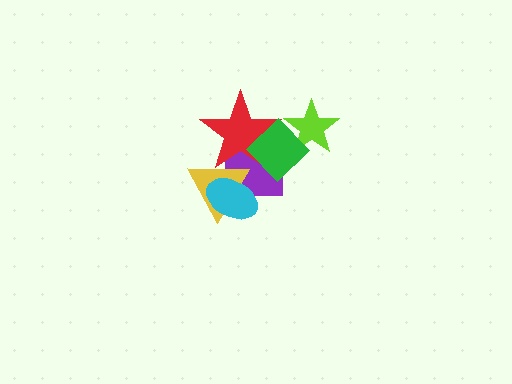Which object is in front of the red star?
The green diamond is in front of the red star.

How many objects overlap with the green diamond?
3 objects overlap with the green diamond.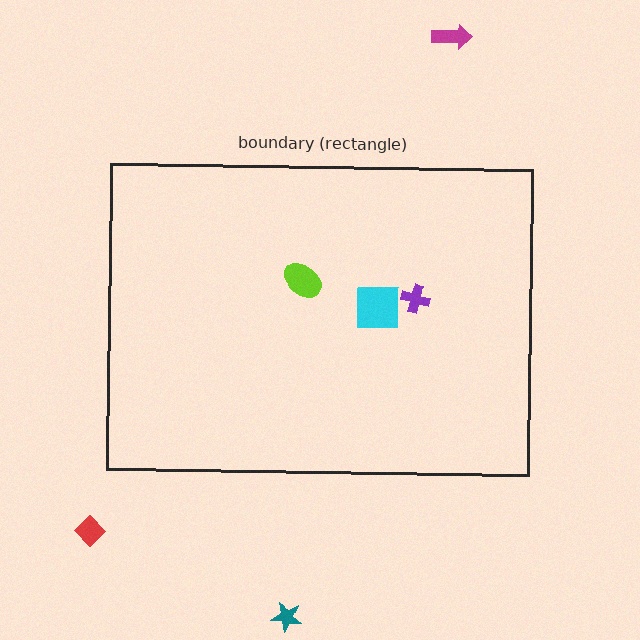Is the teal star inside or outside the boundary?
Outside.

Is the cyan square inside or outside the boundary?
Inside.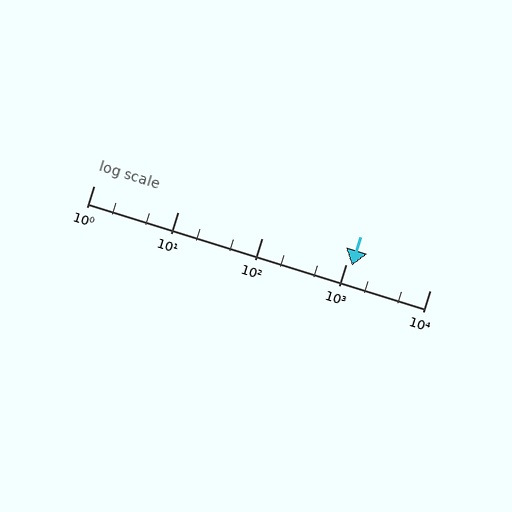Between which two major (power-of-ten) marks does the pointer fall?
The pointer is between 1000 and 10000.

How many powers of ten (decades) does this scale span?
The scale spans 4 decades, from 1 to 10000.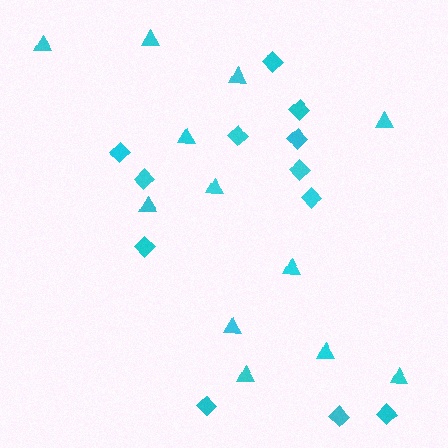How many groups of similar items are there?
There are 2 groups: one group of triangles (12) and one group of diamonds (12).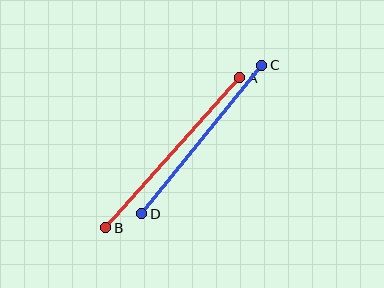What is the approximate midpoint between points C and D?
The midpoint is at approximately (202, 139) pixels.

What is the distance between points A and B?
The distance is approximately 201 pixels.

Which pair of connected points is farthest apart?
Points A and B are farthest apart.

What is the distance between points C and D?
The distance is approximately 191 pixels.